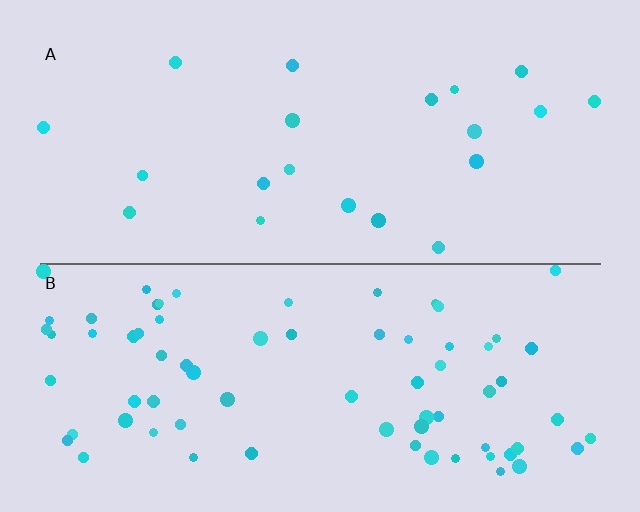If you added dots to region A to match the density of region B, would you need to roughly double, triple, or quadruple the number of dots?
Approximately quadruple.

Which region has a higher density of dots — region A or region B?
B (the bottom).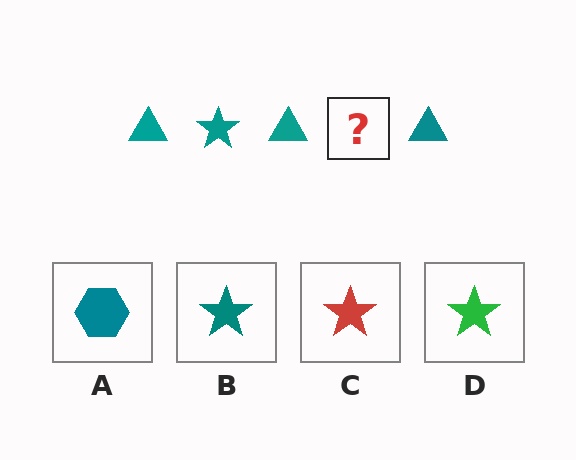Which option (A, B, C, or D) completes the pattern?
B.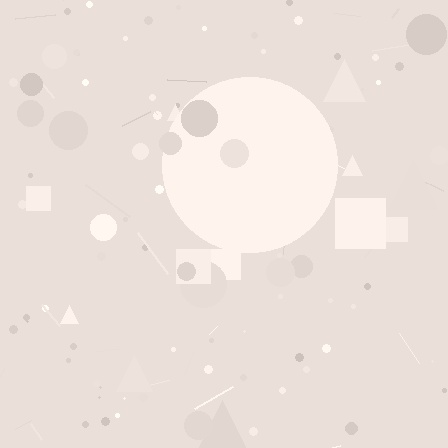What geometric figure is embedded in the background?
A circle is embedded in the background.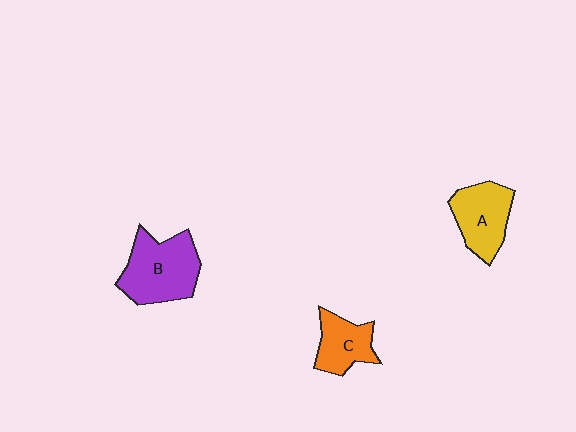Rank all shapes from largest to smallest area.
From largest to smallest: B (purple), A (yellow), C (orange).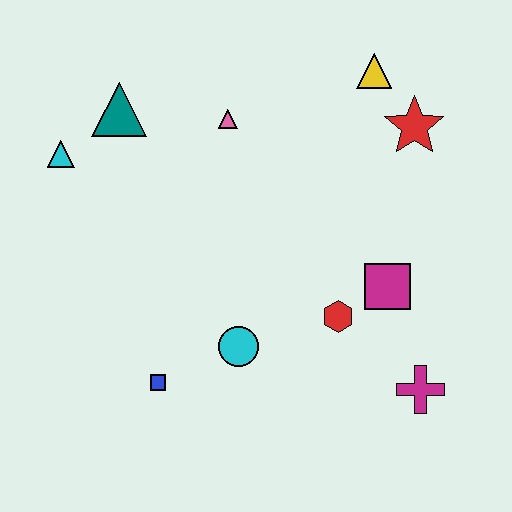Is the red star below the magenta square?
No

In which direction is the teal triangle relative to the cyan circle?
The teal triangle is above the cyan circle.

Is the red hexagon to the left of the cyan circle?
No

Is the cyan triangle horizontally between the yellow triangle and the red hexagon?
No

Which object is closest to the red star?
The yellow triangle is closest to the red star.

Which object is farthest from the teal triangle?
The magenta cross is farthest from the teal triangle.